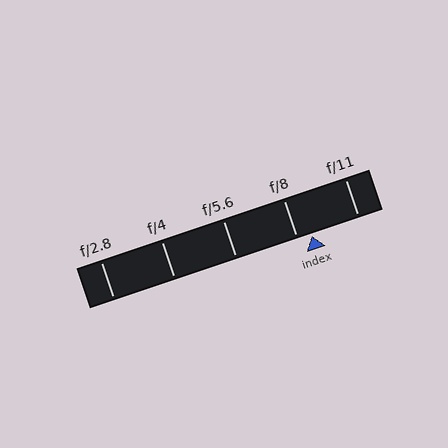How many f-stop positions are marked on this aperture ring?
There are 5 f-stop positions marked.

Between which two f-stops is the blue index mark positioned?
The index mark is between f/8 and f/11.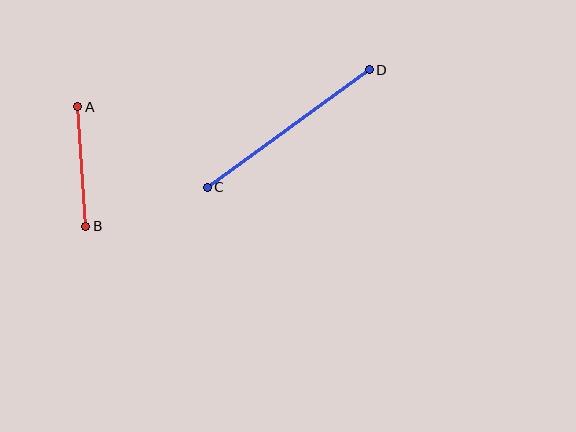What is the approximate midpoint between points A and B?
The midpoint is at approximately (82, 167) pixels.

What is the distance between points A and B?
The distance is approximately 120 pixels.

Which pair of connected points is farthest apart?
Points C and D are farthest apart.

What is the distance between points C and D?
The distance is approximately 200 pixels.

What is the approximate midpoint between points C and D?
The midpoint is at approximately (288, 128) pixels.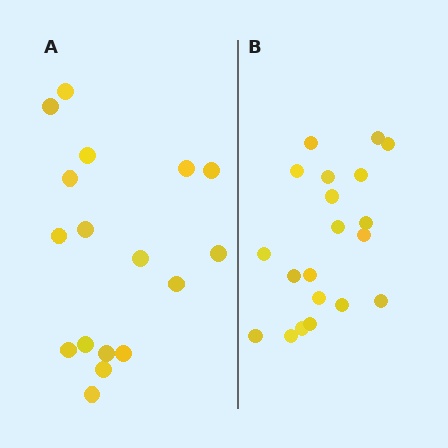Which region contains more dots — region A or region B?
Region B (the right region) has more dots.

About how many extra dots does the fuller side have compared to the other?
Region B has just a few more — roughly 2 or 3 more dots than region A.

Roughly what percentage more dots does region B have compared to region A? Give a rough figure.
About 20% more.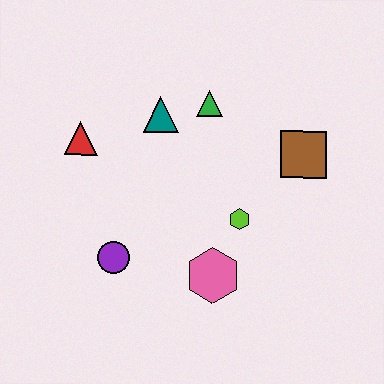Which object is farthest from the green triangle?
The purple circle is farthest from the green triangle.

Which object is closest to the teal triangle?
The green triangle is closest to the teal triangle.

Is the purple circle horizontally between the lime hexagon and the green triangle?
No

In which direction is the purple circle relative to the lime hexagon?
The purple circle is to the left of the lime hexagon.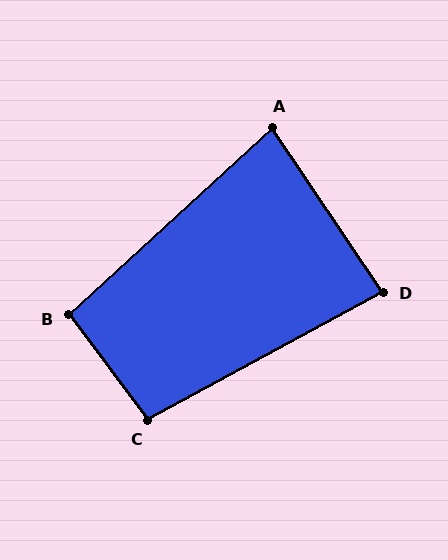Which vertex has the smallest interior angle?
A, at approximately 82 degrees.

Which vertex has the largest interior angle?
C, at approximately 98 degrees.